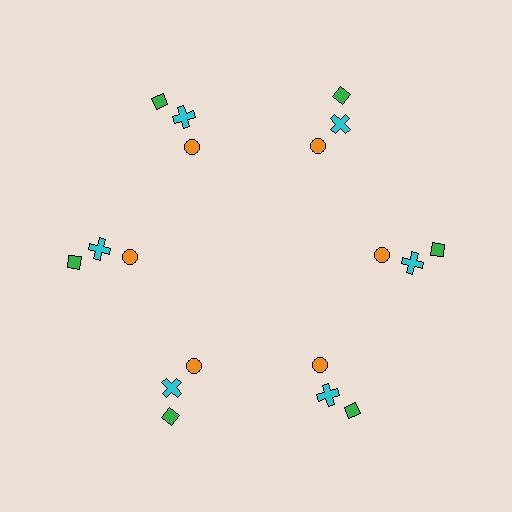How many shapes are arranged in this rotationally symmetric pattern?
There are 18 shapes, arranged in 6 groups of 3.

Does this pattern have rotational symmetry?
Yes, this pattern has 6-fold rotational symmetry. It looks the same after rotating 60 degrees around the center.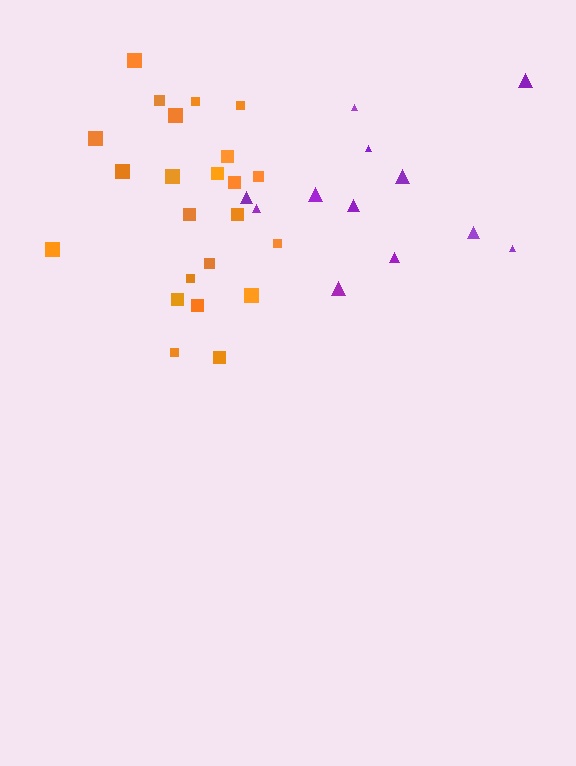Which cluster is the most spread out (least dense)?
Purple.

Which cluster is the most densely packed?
Orange.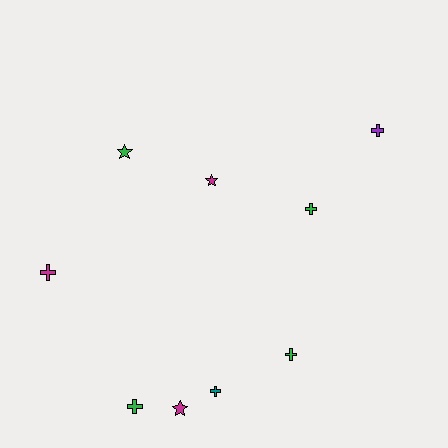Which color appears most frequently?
Green, with 4 objects.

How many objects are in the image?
There are 9 objects.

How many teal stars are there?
There are no teal stars.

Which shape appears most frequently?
Cross, with 6 objects.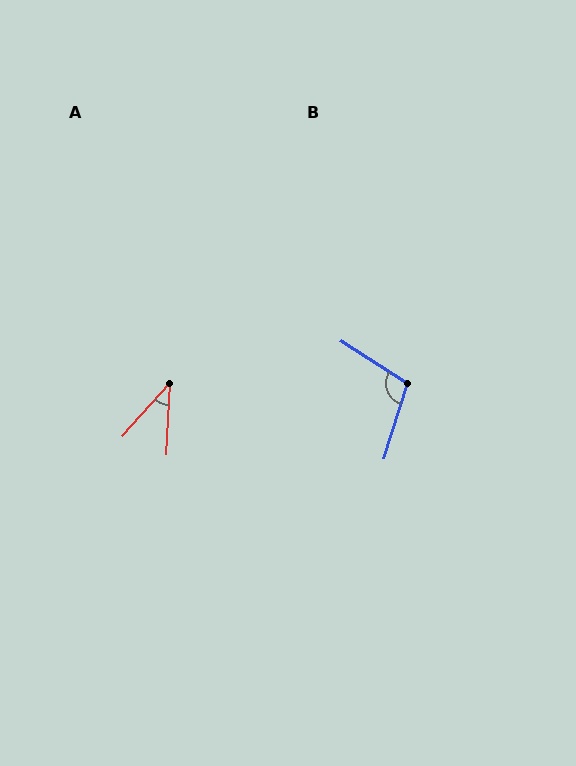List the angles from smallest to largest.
A (38°), B (105°).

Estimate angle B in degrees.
Approximately 105 degrees.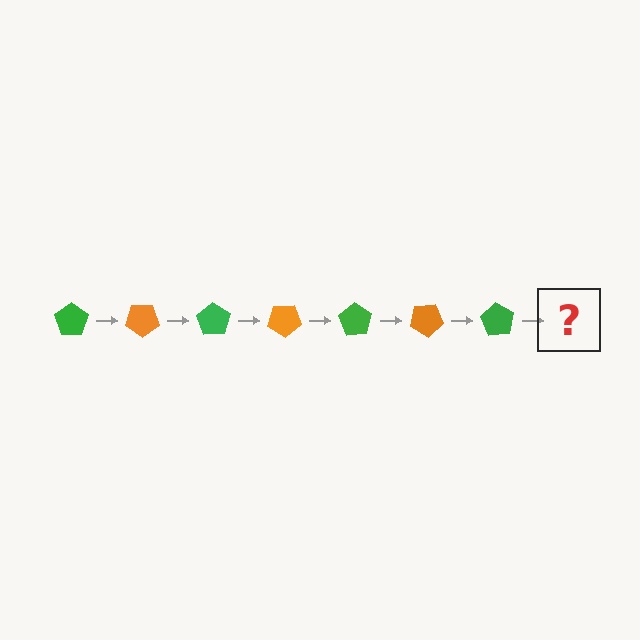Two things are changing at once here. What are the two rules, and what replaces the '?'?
The two rules are that it rotates 35 degrees each step and the color cycles through green and orange. The '?' should be an orange pentagon, rotated 245 degrees from the start.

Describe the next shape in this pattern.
It should be an orange pentagon, rotated 245 degrees from the start.